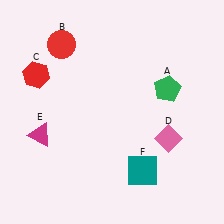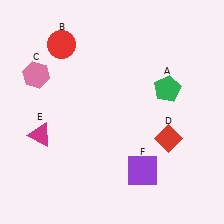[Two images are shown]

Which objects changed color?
C changed from red to pink. D changed from pink to red. F changed from teal to purple.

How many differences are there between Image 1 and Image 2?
There are 3 differences between the two images.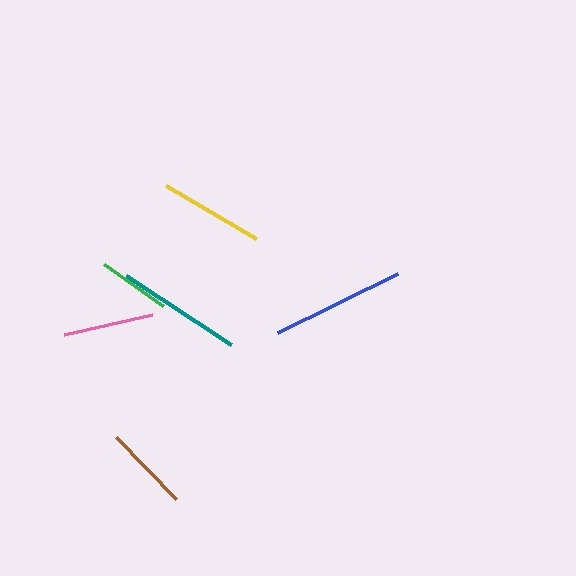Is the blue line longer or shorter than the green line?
The blue line is longer than the green line.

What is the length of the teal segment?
The teal segment is approximately 126 pixels long.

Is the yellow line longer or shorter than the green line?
The yellow line is longer than the green line.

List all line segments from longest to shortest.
From longest to shortest: blue, teal, yellow, pink, brown, green.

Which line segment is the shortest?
The green line is the shortest at approximately 73 pixels.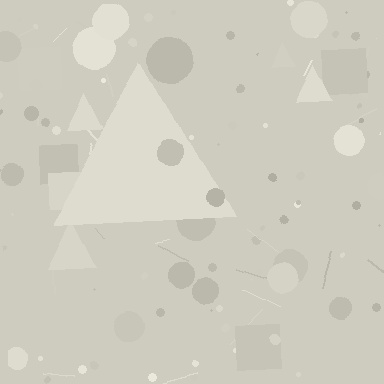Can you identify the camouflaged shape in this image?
The camouflaged shape is a triangle.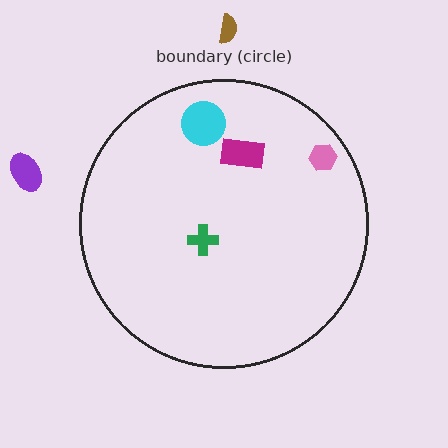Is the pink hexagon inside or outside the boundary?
Inside.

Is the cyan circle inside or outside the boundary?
Inside.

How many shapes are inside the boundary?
4 inside, 2 outside.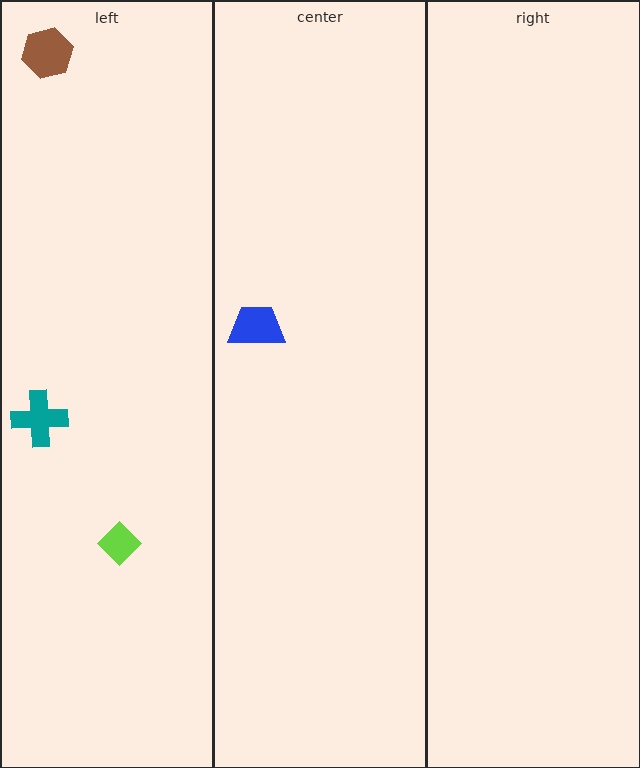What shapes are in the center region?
The blue trapezoid.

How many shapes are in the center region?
1.